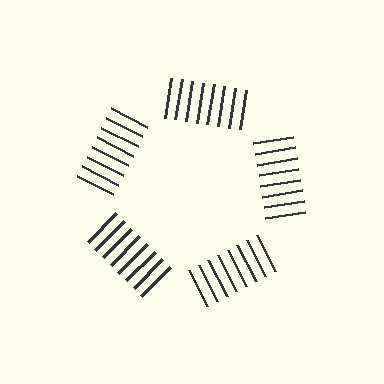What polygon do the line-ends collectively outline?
An illusory pentagon — the line segments terminate on its edges but no continuous stroke is drawn.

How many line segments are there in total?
40 — 8 along each of the 5 edges.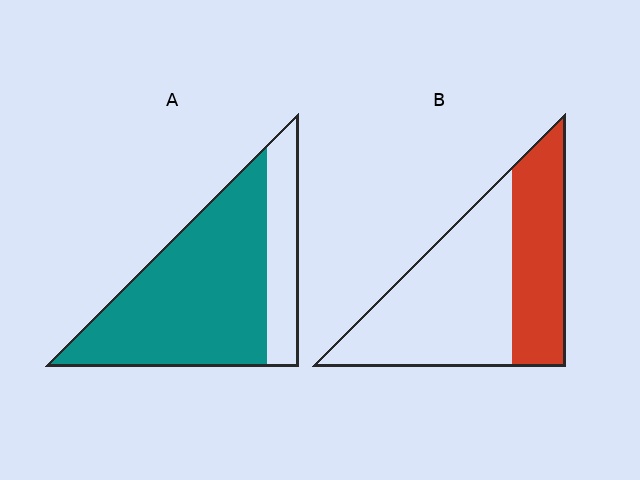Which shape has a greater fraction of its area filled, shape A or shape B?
Shape A.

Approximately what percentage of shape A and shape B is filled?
A is approximately 75% and B is approximately 40%.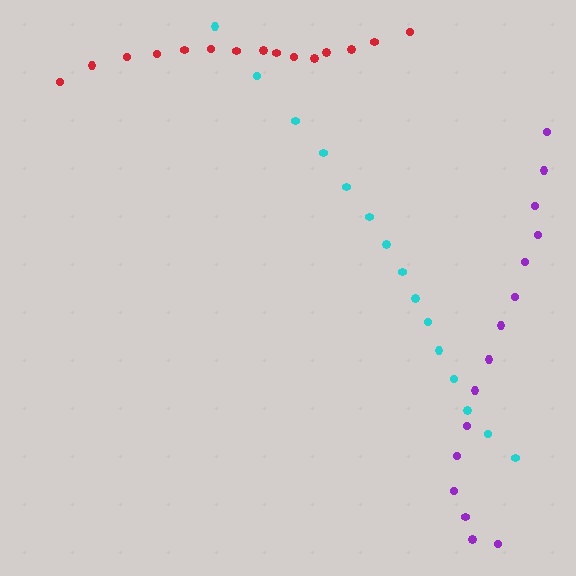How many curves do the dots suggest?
There are 3 distinct paths.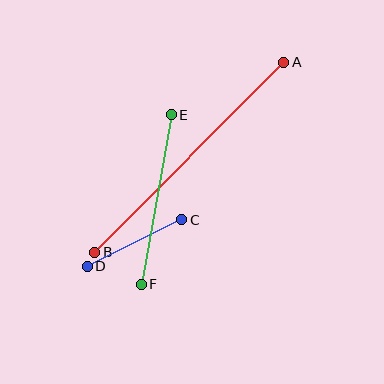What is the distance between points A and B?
The distance is approximately 268 pixels.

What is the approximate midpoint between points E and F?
The midpoint is at approximately (156, 199) pixels.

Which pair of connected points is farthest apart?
Points A and B are farthest apart.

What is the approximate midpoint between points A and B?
The midpoint is at approximately (189, 157) pixels.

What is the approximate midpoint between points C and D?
The midpoint is at approximately (135, 243) pixels.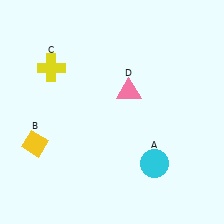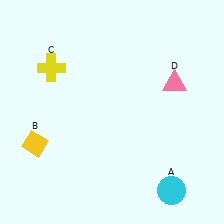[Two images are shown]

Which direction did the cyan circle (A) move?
The cyan circle (A) moved down.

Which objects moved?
The objects that moved are: the cyan circle (A), the pink triangle (D).